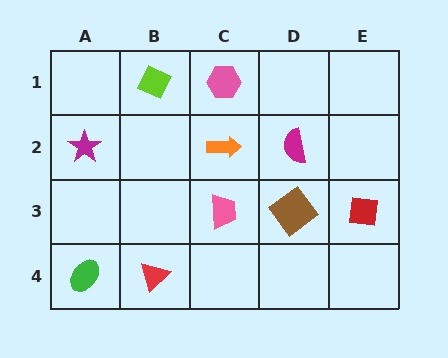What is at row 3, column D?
A brown diamond.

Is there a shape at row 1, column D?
No, that cell is empty.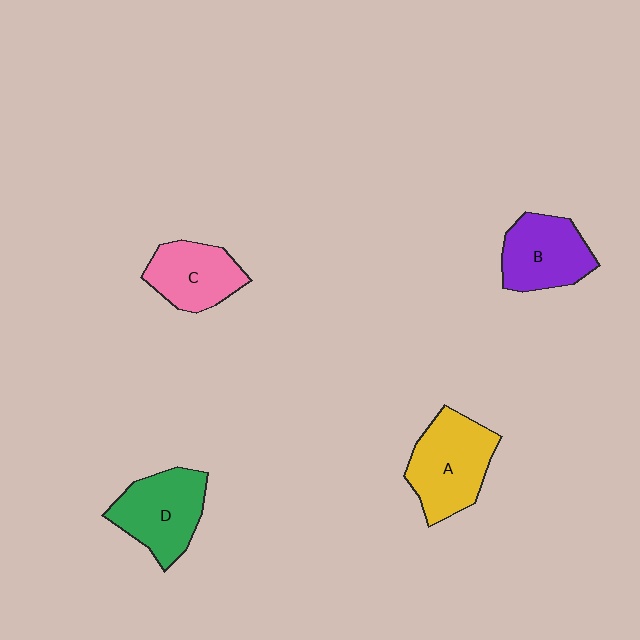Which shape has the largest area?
Shape A (yellow).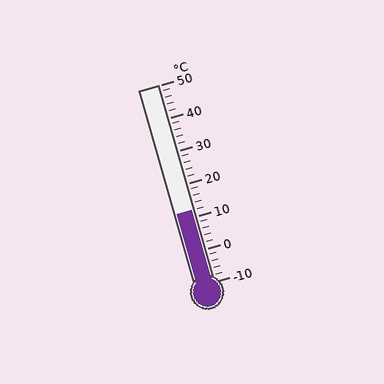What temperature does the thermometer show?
The thermometer shows approximately 12°C.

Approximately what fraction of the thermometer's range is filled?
The thermometer is filled to approximately 35% of its range.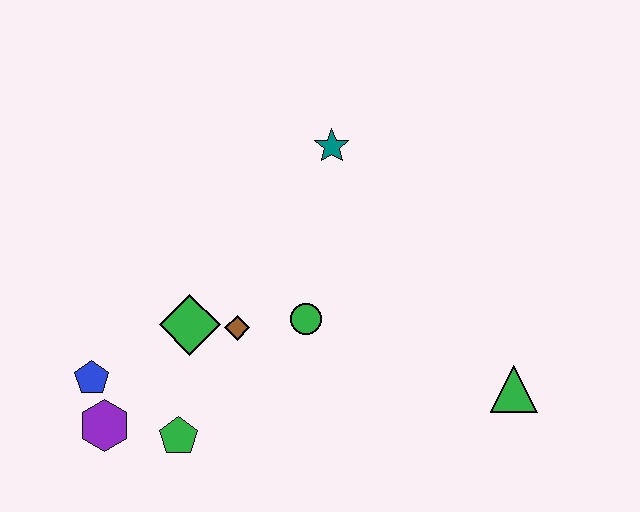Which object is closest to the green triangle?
The green circle is closest to the green triangle.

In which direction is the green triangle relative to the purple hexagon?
The green triangle is to the right of the purple hexagon.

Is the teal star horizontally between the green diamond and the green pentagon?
No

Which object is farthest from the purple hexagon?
The green triangle is farthest from the purple hexagon.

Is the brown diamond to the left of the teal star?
Yes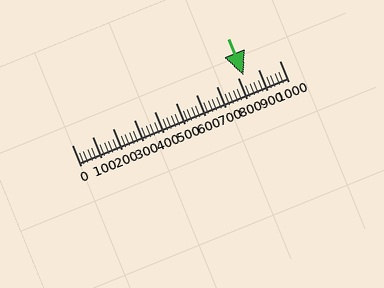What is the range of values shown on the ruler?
The ruler shows values from 0 to 1000.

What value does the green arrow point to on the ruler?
The green arrow points to approximately 828.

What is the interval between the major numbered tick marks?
The major tick marks are spaced 100 units apart.